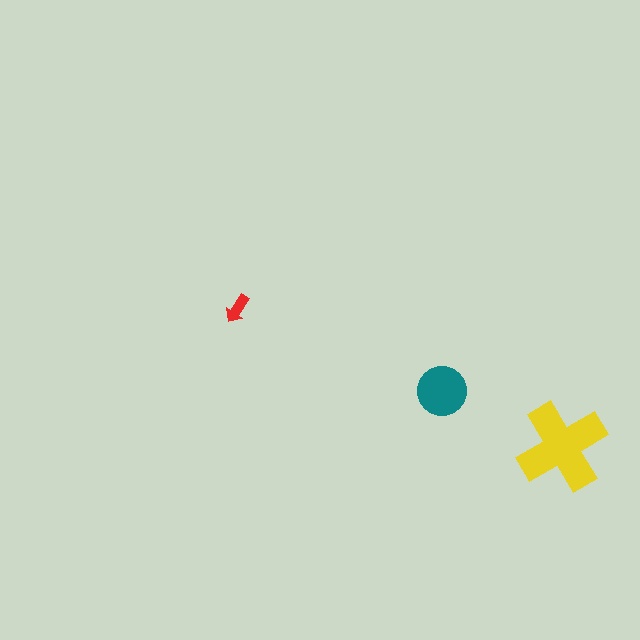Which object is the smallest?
The red arrow.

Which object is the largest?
The yellow cross.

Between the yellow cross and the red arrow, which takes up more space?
The yellow cross.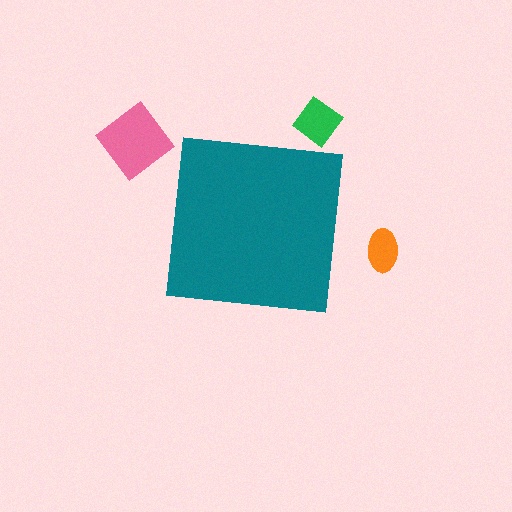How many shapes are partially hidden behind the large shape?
0 shapes are partially hidden.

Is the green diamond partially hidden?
No, the green diamond is fully visible.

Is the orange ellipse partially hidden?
No, the orange ellipse is fully visible.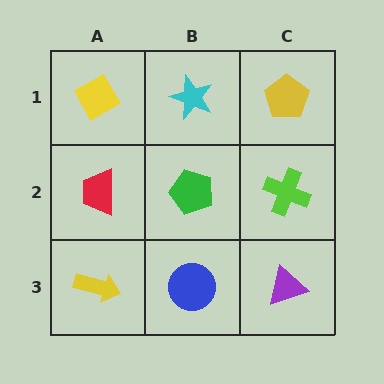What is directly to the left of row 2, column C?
A green pentagon.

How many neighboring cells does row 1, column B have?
3.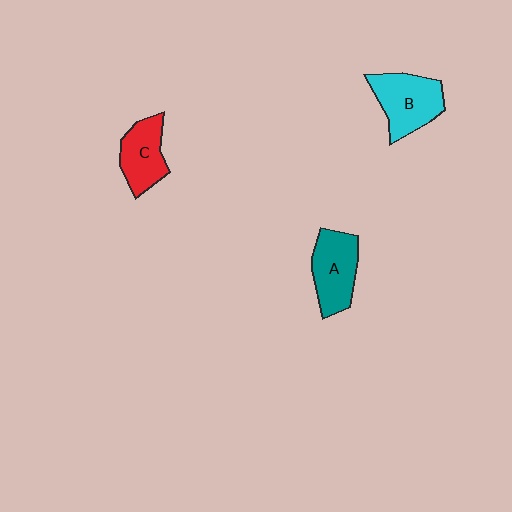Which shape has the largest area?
Shape B (cyan).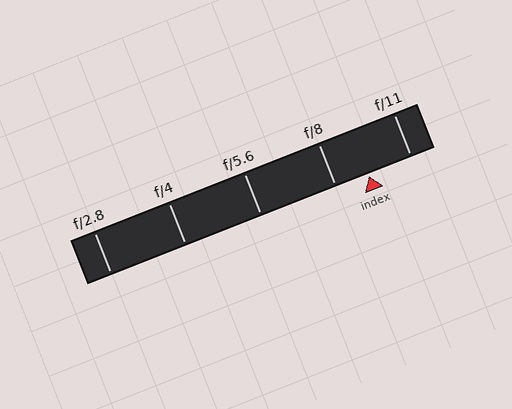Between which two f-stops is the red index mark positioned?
The index mark is between f/8 and f/11.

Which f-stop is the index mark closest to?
The index mark is closest to f/8.